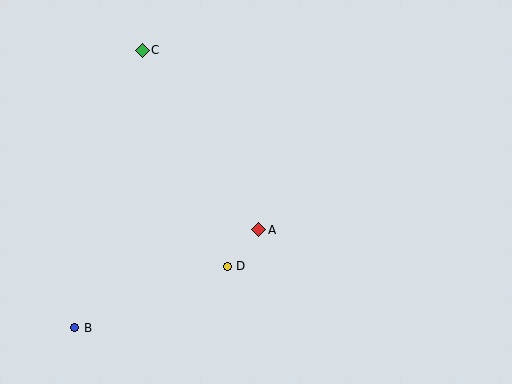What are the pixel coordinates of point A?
Point A is at (259, 230).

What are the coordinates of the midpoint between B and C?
The midpoint between B and C is at (109, 189).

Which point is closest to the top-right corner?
Point A is closest to the top-right corner.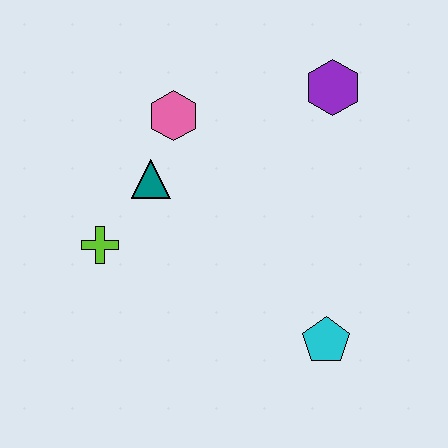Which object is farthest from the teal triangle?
The cyan pentagon is farthest from the teal triangle.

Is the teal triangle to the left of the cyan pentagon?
Yes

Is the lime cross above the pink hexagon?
No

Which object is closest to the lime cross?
The teal triangle is closest to the lime cross.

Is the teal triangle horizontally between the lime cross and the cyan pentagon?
Yes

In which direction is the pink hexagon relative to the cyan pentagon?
The pink hexagon is above the cyan pentagon.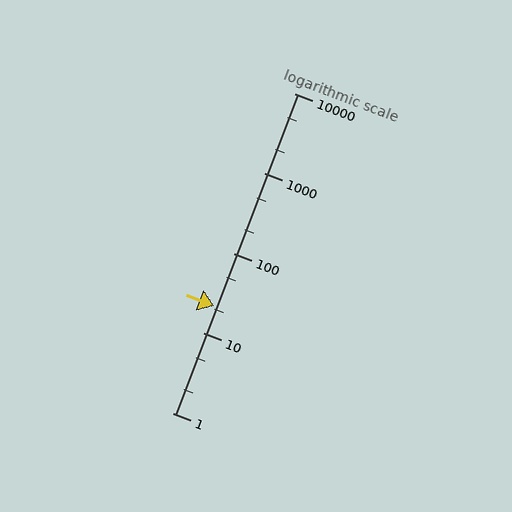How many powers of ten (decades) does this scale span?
The scale spans 4 decades, from 1 to 10000.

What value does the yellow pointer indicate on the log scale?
The pointer indicates approximately 22.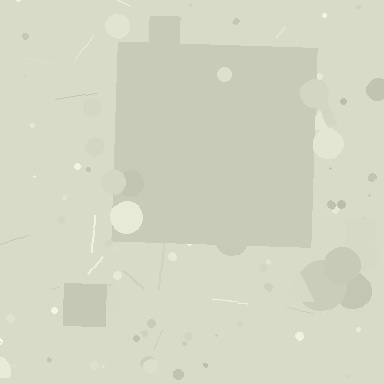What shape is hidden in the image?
A square is hidden in the image.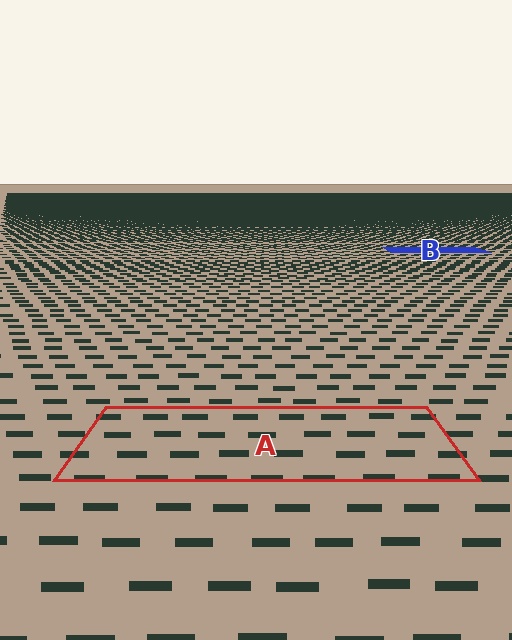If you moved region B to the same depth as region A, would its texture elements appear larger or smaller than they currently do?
They would appear larger. At a closer depth, the same texture elements are projected at a bigger on-screen size.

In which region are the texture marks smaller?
The texture marks are smaller in region B, because it is farther away.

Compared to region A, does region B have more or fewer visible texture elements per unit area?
Region B has more texture elements per unit area — they are packed more densely because it is farther away.